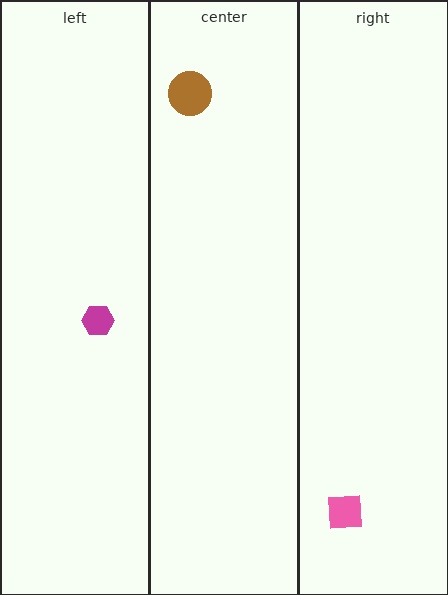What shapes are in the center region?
The brown circle.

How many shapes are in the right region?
1.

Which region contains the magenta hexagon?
The left region.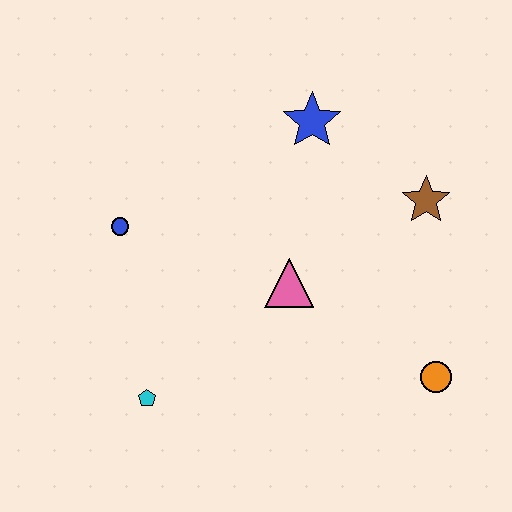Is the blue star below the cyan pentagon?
No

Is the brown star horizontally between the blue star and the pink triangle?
No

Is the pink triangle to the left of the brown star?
Yes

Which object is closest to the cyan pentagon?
The blue circle is closest to the cyan pentagon.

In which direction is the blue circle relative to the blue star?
The blue circle is to the left of the blue star.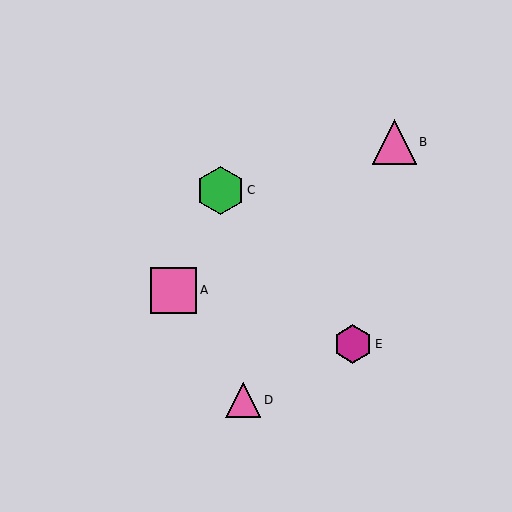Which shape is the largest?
The green hexagon (labeled C) is the largest.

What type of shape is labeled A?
Shape A is a pink square.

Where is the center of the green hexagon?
The center of the green hexagon is at (220, 190).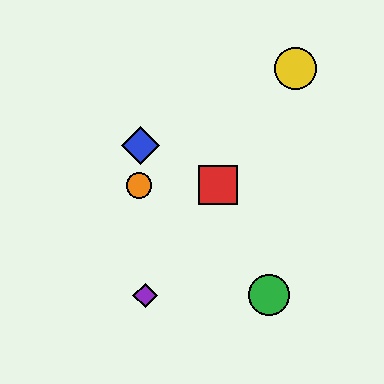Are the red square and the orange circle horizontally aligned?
Yes, both are at y≈185.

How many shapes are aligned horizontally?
2 shapes (the red square, the orange circle) are aligned horizontally.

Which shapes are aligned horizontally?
The red square, the orange circle are aligned horizontally.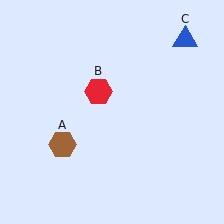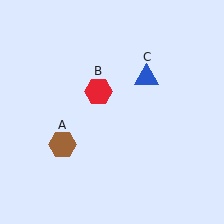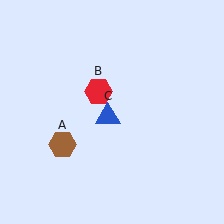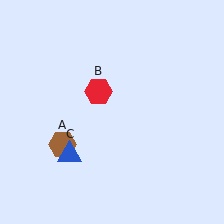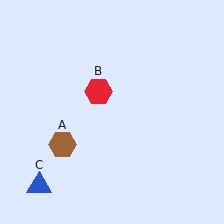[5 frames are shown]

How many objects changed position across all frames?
1 object changed position: blue triangle (object C).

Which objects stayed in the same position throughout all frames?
Brown hexagon (object A) and red hexagon (object B) remained stationary.